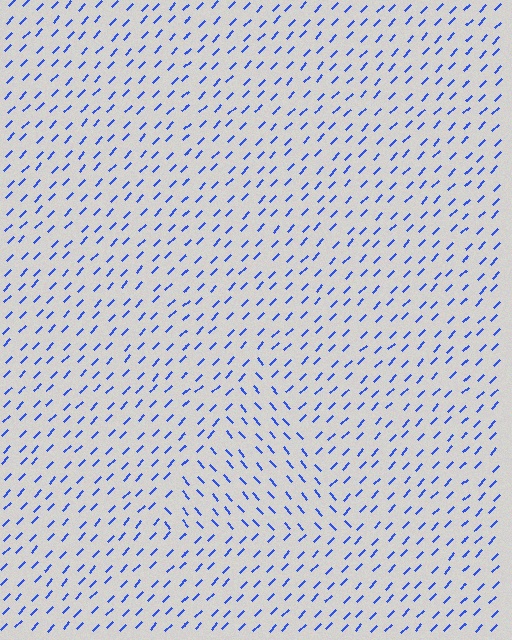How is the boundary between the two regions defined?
The boundary is defined purely by a change in line orientation (approximately 85 degrees difference). All lines are the same color and thickness.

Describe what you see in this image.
The image is filled with small blue line segments. A triangle region in the image has lines oriented differently from the surrounding lines, creating a visible texture boundary.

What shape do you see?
I see a triangle.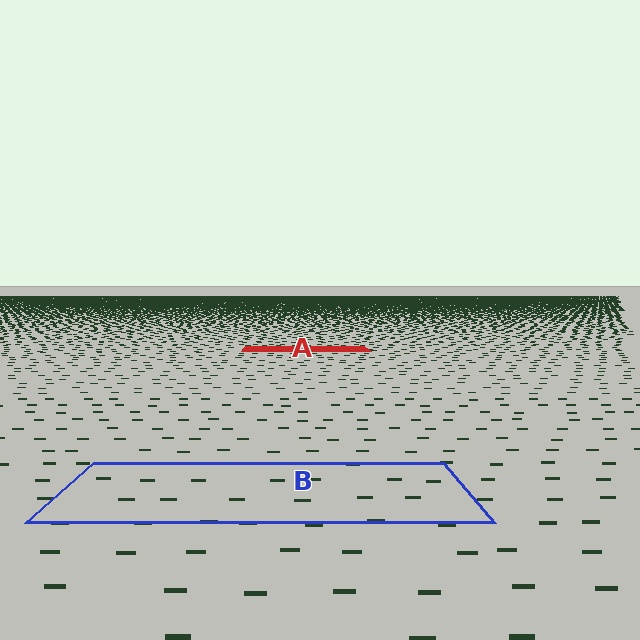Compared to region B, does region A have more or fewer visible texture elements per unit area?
Region A has more texture elements per unit area — they are packed more densely because it is farther away.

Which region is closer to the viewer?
Region B is closer. The texture elements there are larger and more spread out.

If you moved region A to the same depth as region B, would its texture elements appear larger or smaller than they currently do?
They would appear larger. At a closer depth, the same texture elements are projected at a bigger on-screen size.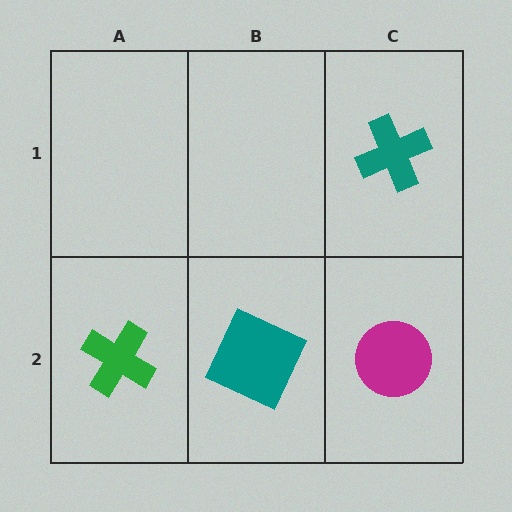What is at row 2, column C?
A magenta circle.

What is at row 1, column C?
A teal cross.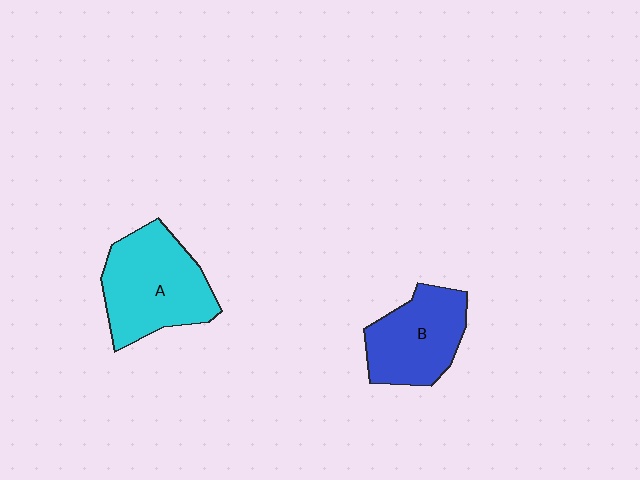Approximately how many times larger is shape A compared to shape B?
Approximately 1.3 times.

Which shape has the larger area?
Shape A (cyan).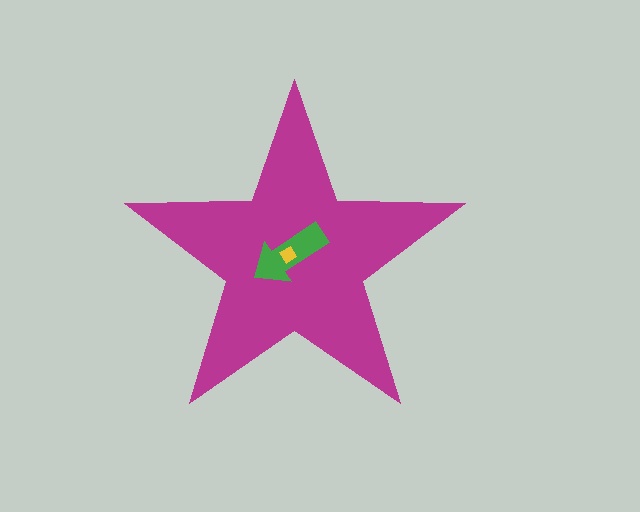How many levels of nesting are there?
3.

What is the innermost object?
The yellow diamond.